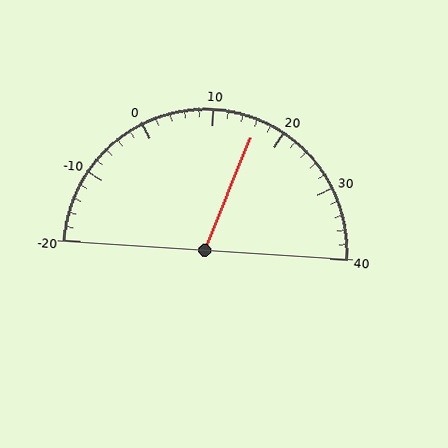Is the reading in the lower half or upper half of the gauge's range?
The reading is in the upper half of the range (-20 to 40).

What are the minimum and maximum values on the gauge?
The gauge ranges from -20 to 40.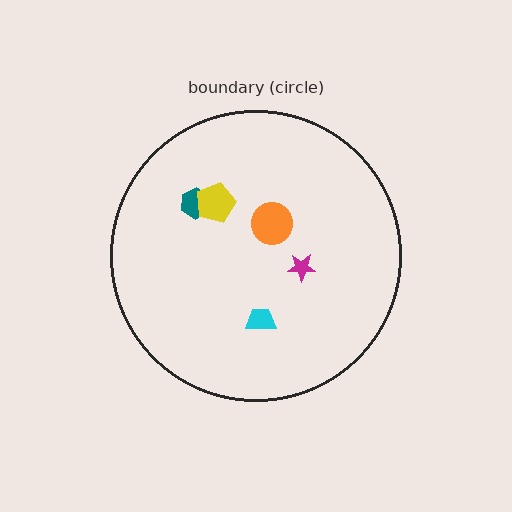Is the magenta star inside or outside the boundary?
Inside.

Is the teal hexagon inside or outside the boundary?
Inside.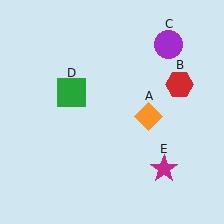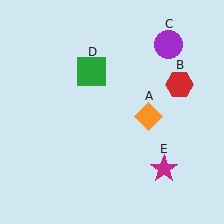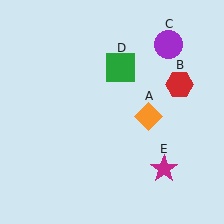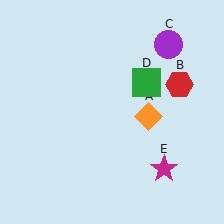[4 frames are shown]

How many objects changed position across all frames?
1 object changed position: green square (object D).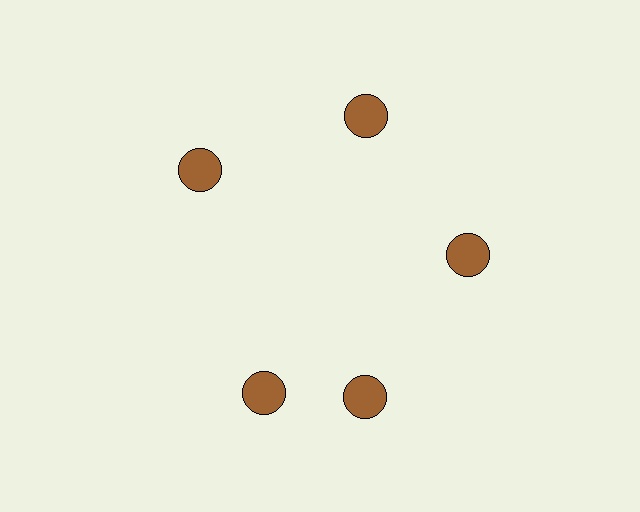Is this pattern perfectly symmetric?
No. The 5 brown circles are arranged in a ring, but one element near the 8 o'clock position is rotated out of alignment along the ring, breaking the 5-fold rotational symmetry.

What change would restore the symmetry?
The symmetry would be restored by rotating it back into even spacing with its neighbors so that all 5 circles sit at equal angles and equal distance from the center.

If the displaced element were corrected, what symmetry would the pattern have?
It would have 5-fold rotational symmetry — the pattern would map onto itself every 72 degrees.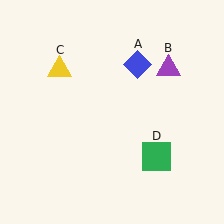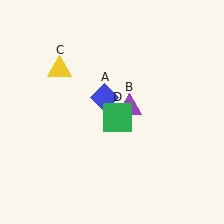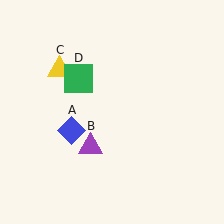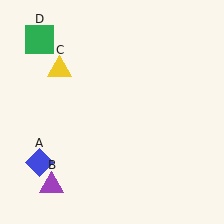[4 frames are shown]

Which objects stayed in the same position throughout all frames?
Yellow triangle (object C) remained stationary.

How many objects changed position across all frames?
3 objects changed position: blue diamond (object A), purple triangle (object B), green square (object D).